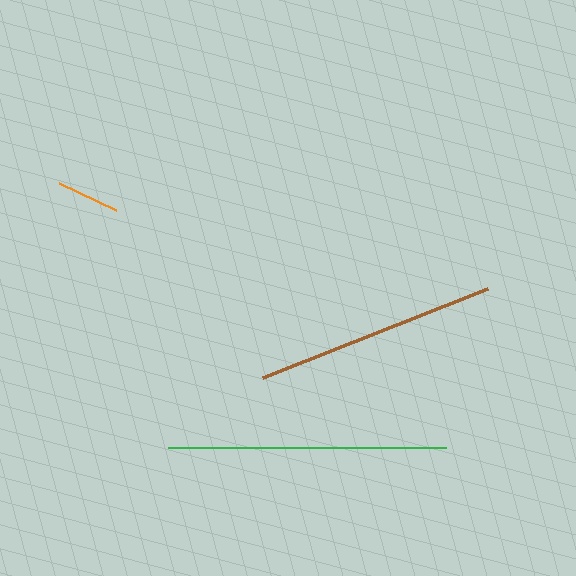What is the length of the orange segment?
The orange segment is approximately 62 pixels long.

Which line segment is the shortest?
The orange line is the shortest at approximately 62 pixels.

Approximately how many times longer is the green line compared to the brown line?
The green line is approximately 1.1 times the length of the brown line.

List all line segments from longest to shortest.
From longest to shortest: green, brown, orange.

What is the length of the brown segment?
The brown segment is approximately 241 pixels long.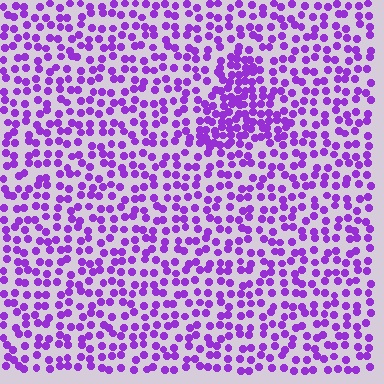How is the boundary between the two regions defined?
The boundary is defined by a change in element density (approximately 1.9x ratio). All elements are the same color, size, and shape.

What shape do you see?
I see a triangle.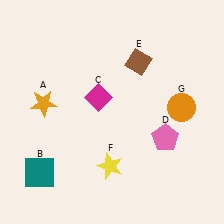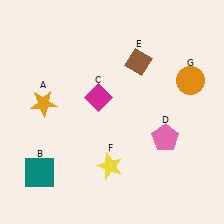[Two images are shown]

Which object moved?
The orange circle (G) moved up.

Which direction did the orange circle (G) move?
The orange circle (G) moved up.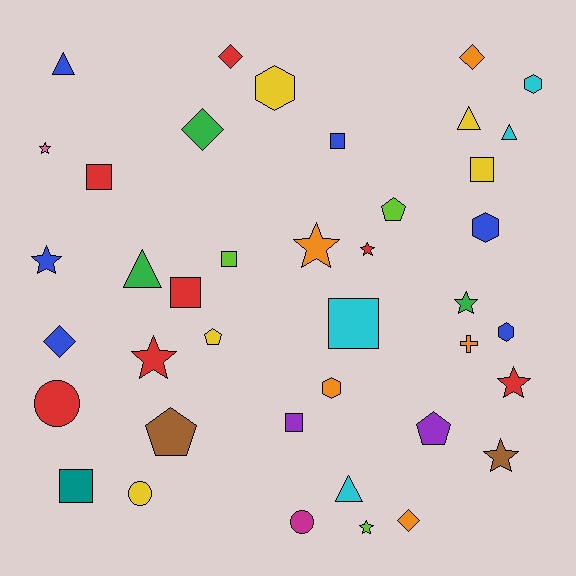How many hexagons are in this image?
There are 5 hexagons.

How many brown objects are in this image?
There are 2 brown objects.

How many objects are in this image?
There are 40 objects.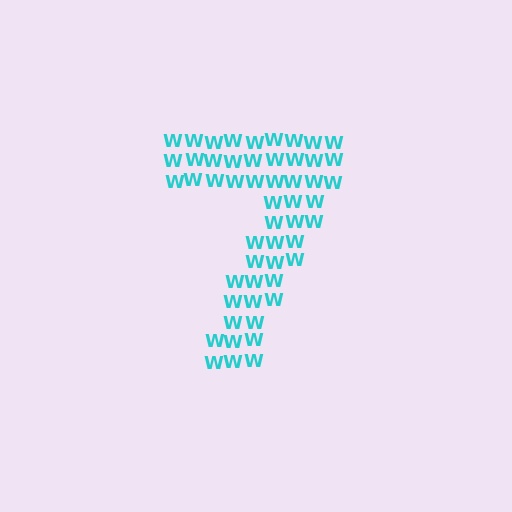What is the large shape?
The large shape is the digit 7.